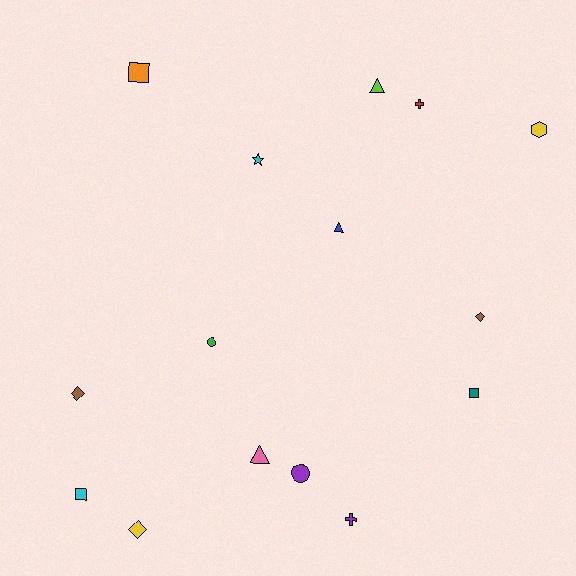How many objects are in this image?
There are 15 objects.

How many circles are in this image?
There are 2 circles.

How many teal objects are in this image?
There is 1 teal object.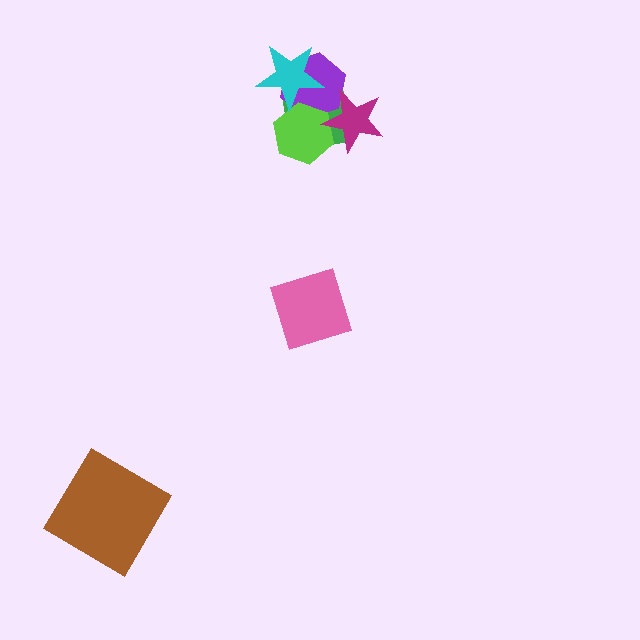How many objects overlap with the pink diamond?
0 objects overlap with the pink diamond.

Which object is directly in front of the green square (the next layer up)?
The purple hexagon is directly in front of the green square.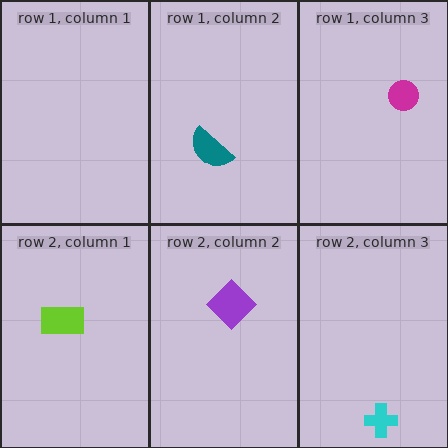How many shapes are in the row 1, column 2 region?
1.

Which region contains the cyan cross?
The row 2, column 3 region.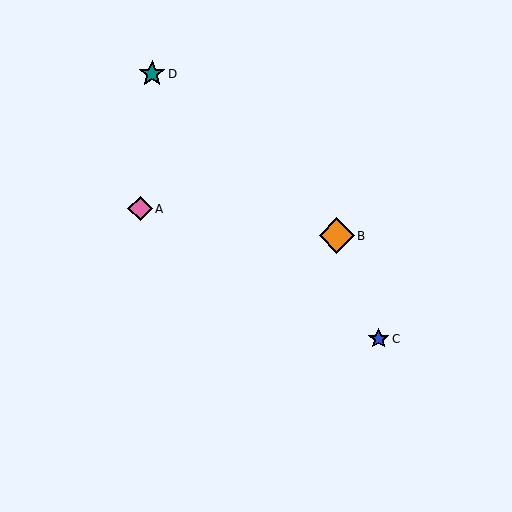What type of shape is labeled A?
Shape A is a pink diamond.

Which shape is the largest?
The orange diamond (labeled B) is the largest.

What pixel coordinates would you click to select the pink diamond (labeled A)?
Click at (140, 209) to select the pink diamond A.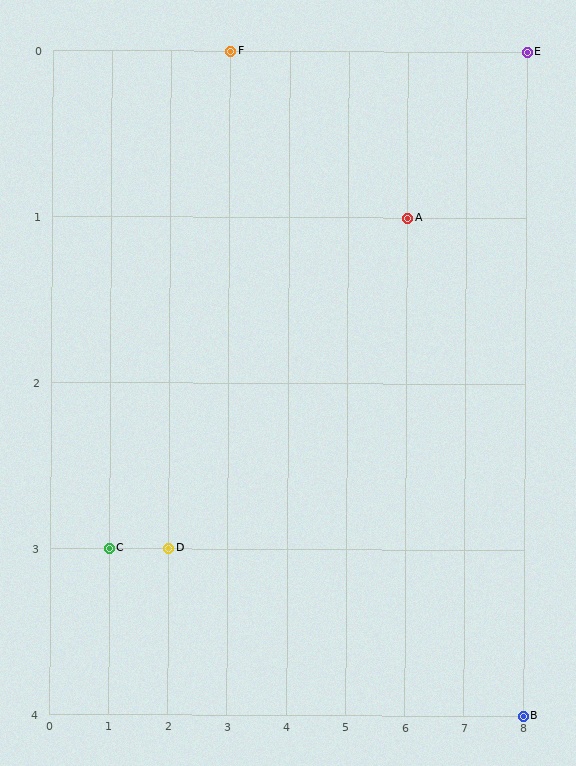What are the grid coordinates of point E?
Point E is at grid coordinates (8, 0).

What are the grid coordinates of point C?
Point C is at grid coordinates (1, 3).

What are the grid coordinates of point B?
Point B is at grid coordinates (8, 4).